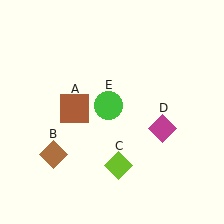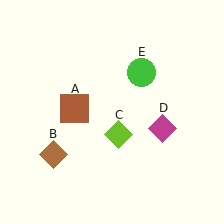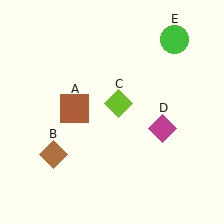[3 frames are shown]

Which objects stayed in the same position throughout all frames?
Brown square (object A) and brown diamond (object B) and magenta diamond (object D) remained stationary.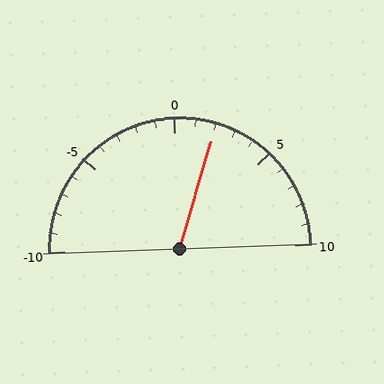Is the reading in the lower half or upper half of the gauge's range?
The reading is in the upper half of the range (-10 to 10).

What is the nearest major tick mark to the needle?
The nearest major tick mark is 0.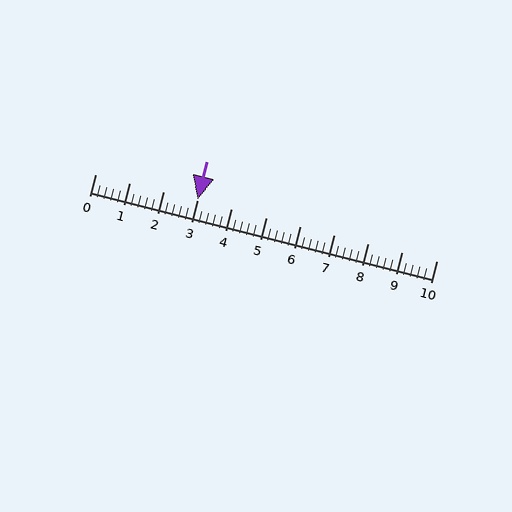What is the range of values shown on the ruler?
The ruler shows values from 0 to 10.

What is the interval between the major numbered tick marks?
The major tick marks are spaced 1 units apart.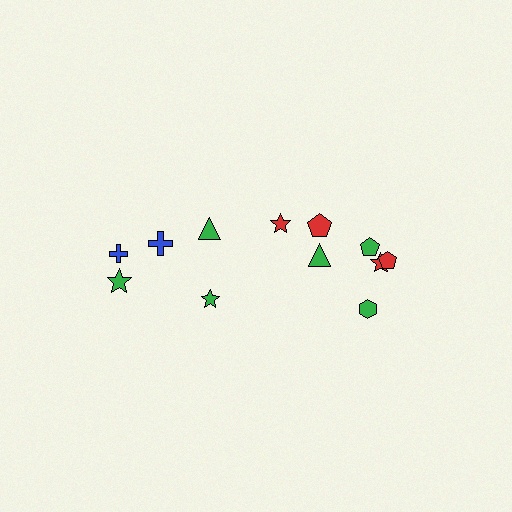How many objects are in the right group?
There are 7 objects.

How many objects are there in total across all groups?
There are 12 objects.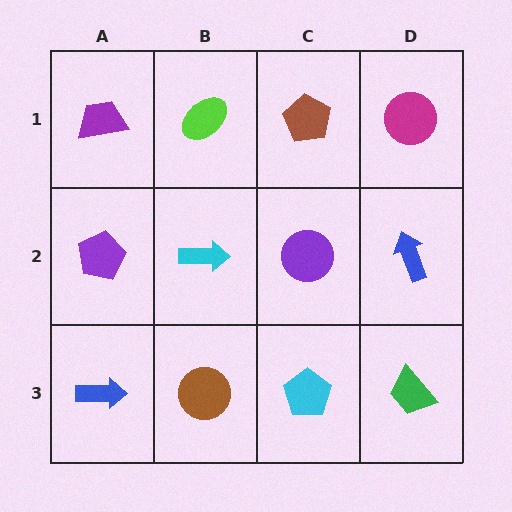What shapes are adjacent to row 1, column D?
A blue arrow (row 2, column D), a brown pentagon (row 1, column C).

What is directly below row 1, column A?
A purple pentagon.